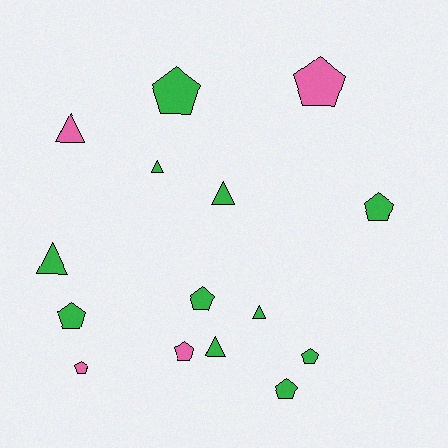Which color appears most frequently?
Green, with 11 objects.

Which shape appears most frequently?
Pentagon, with 9 objects.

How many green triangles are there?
There are 5 green triangles.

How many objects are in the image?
There are 15 objects.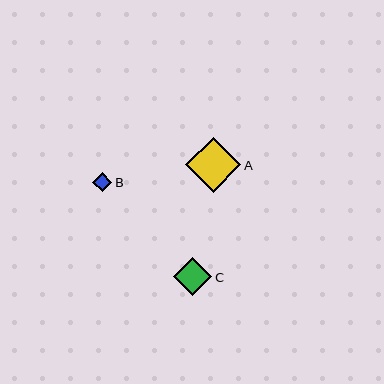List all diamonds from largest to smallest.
From largest to smallest: A, C, B.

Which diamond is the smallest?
Diamond B is the smallest with a size of approximately 19 pixels.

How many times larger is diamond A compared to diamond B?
Diamond A is approximately 2.9 times the size of diamond B.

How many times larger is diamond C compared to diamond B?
Diamond C is approximately 2.0 times the size of diamond B.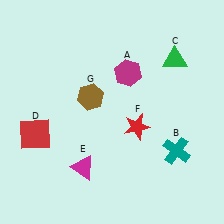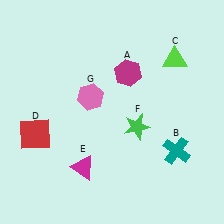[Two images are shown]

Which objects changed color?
C changed from green to lime. F changed from red to green. G changed from brown to pink.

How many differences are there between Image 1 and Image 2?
There are 3 differences between the two images.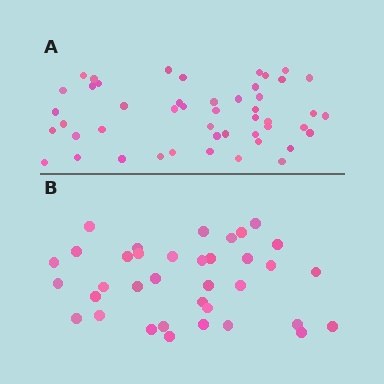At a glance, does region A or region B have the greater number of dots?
Region A (the top region) has more dots.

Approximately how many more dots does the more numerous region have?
Region A has roughly 12 or so more dots than region B.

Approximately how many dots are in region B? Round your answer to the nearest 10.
About 40 dots. (The exact count is 36, which rounds to 40.)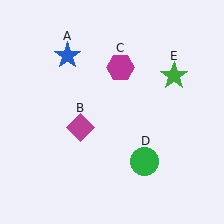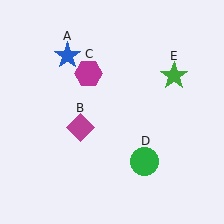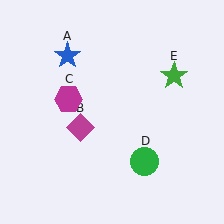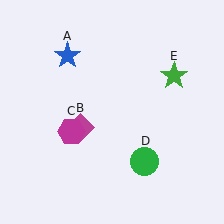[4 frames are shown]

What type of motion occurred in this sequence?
The magenta hexagon (object C) rotated counterclockwise around the center of the scene.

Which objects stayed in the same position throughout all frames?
Blue star (object A) and magenta diamond (object B) and green circle (object D) and green star (object E) remained stationary.